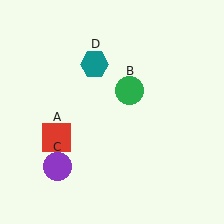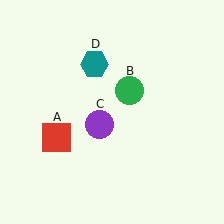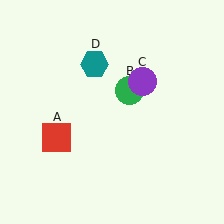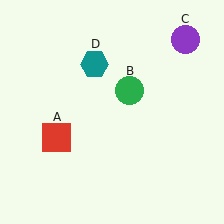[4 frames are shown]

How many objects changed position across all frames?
1 object changed position: purple circle (object C).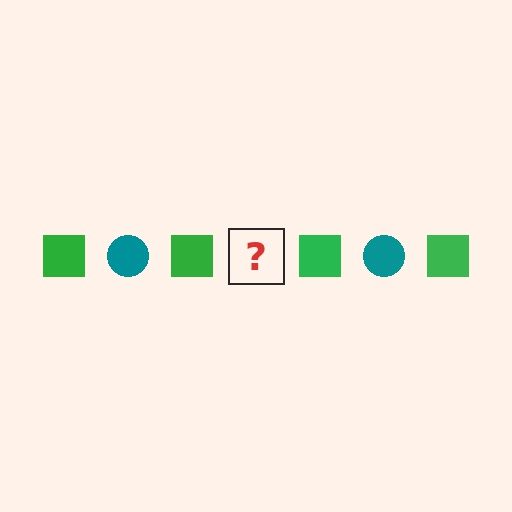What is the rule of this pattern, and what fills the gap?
The rule is that the pattern alternates between green square and teal circle. The gap should be filled with a teal circle.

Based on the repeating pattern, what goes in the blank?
The blank should be a teal circle.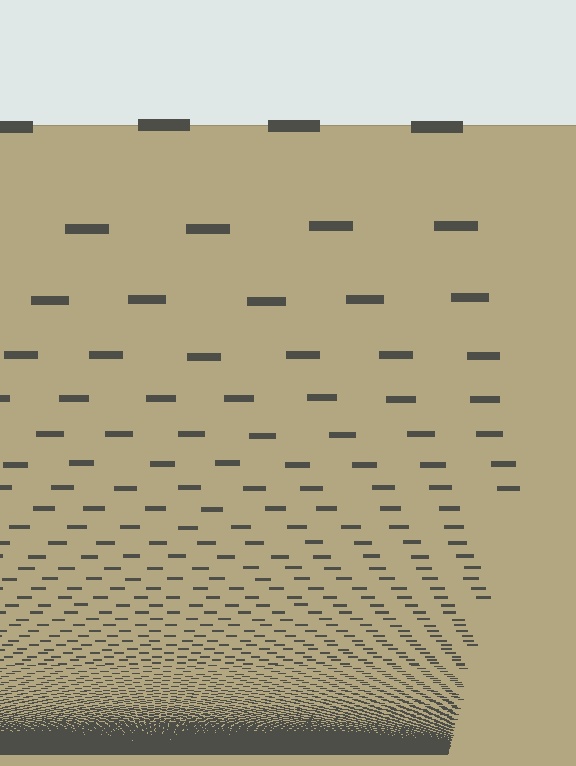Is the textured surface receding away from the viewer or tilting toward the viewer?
The surface appears to tilt toward the viewer. Texture elements get larger and sparser toward the top.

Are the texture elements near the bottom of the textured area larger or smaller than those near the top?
Smaller. The gradient is inverted — elements near the bottom are smaller and denser.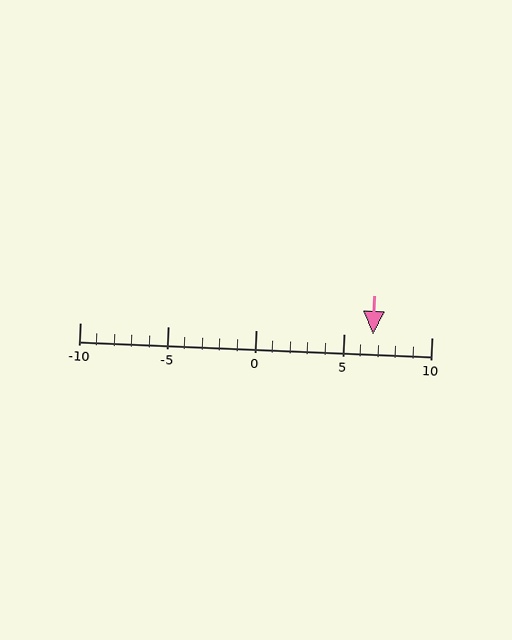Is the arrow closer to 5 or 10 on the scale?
The arrow is closer to 5.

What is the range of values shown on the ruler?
The ruler shows values from -10 to 10.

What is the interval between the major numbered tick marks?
The major tick marks are spaced 5 units apart.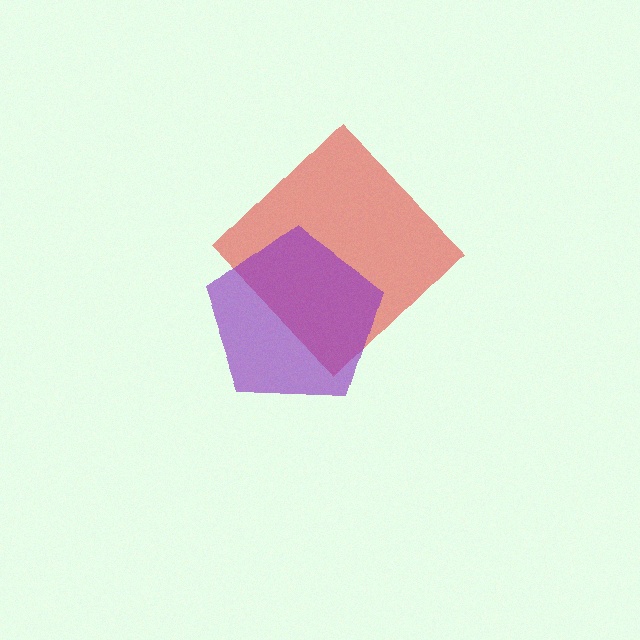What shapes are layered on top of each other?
The layered shapes are: a red diamond, a purple pentagon.